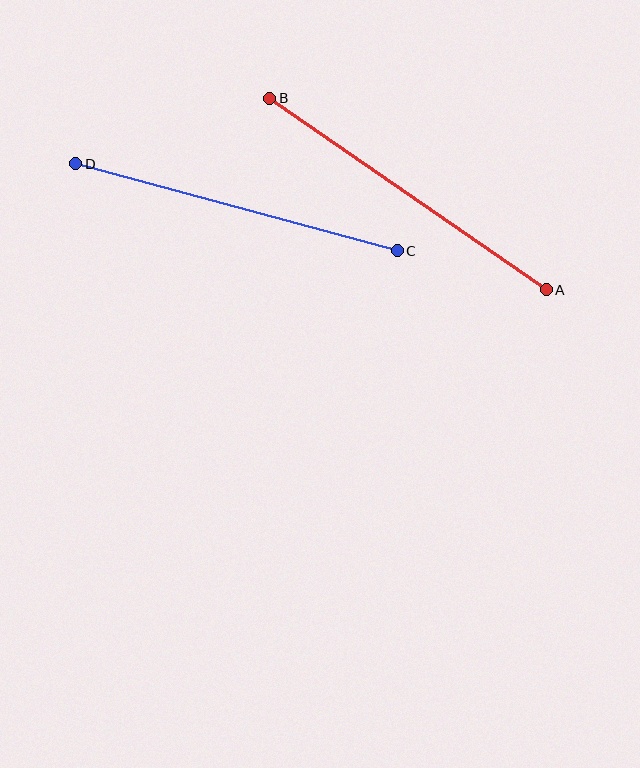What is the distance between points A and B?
The distance is approximately 336 pixels.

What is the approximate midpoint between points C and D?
The midpoint is at approximately (236, 207) pixels.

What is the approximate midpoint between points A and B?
The midpoint is at approximately (408, 194) pixels.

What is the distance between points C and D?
The distance is approximately 333 pixels.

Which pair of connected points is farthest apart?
Points A and B are farthest apart.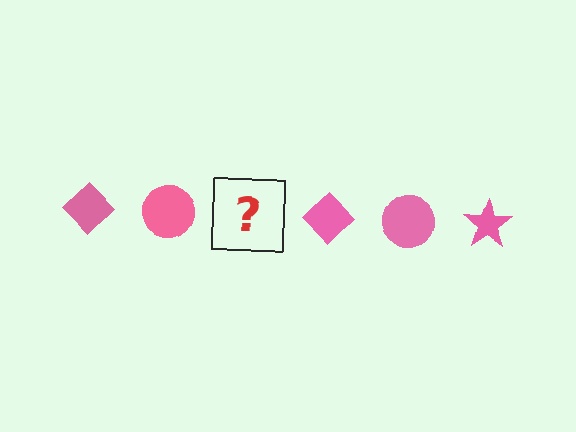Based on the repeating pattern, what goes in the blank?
The blank should be a pink star.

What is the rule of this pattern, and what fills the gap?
The rule is that the pattern cycles through diamond, circle, star shapes in pink. The gap should be filled with a pink star.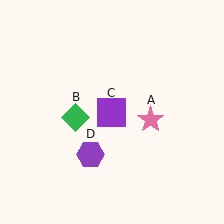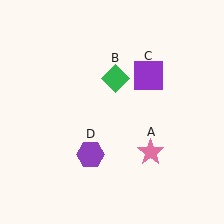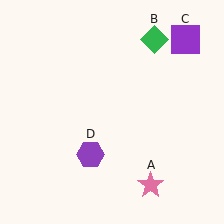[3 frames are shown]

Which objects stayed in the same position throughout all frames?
Purple hexagon (object D) remained stationary.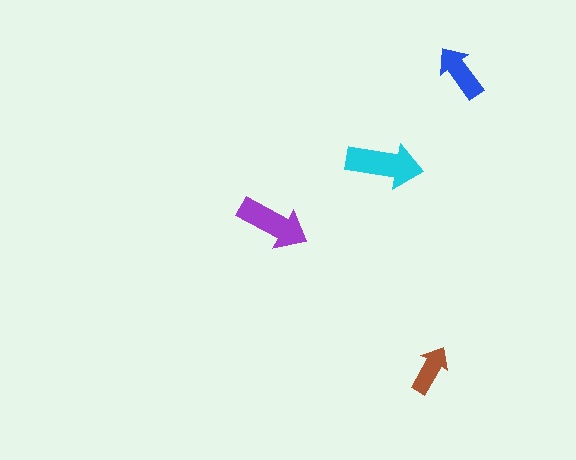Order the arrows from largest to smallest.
the cyan one, the purple one, the blue one, the brown one.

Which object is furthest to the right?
The blue arrow is rightmost.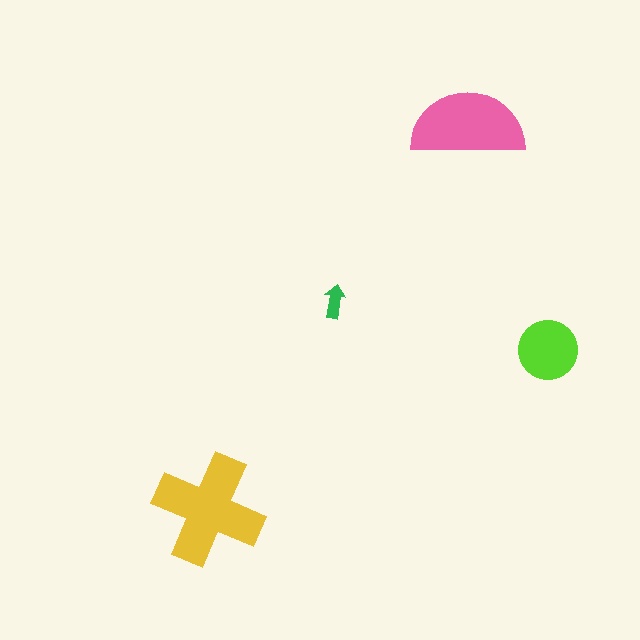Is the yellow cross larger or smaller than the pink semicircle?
Larger.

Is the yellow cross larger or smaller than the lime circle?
Larger.